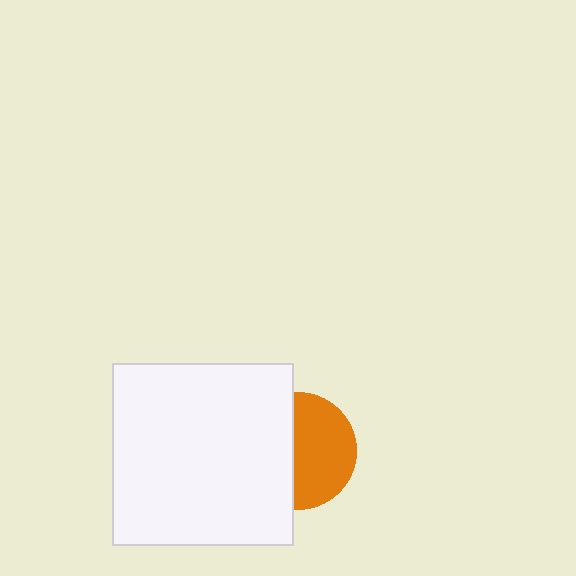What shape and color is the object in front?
The object in front is a white square.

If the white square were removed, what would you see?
You would see the complete orange circle.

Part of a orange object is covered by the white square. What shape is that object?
It is a circle.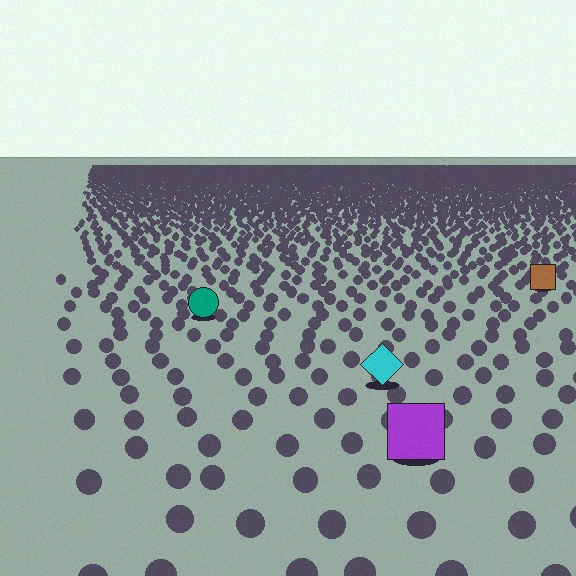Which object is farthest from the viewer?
The brown square is farthest from the viewer. It appears smaller and the ground texture around it is denser.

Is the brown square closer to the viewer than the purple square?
No. The purple square is closer — you can tell from the texture gradient: the ground texture is coarser near it.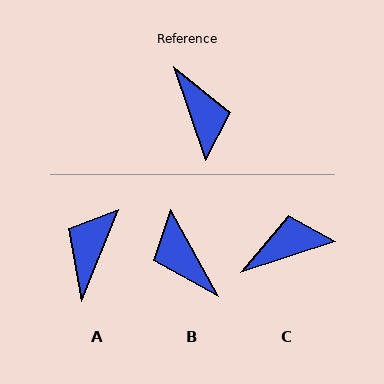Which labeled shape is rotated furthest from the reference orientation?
B, about 170 degrees away.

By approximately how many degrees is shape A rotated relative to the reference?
Approximately 139 degrees counter-clockwise.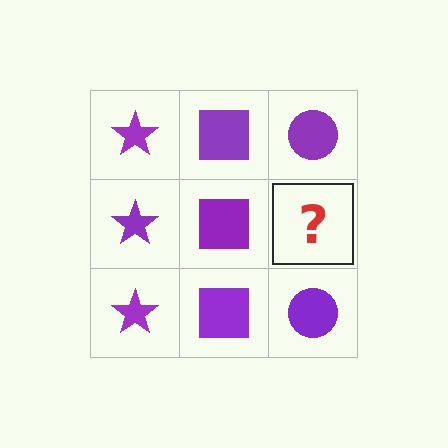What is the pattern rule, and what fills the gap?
The rule is that each column has a consistent shape. The gap should be filled with a purple circle.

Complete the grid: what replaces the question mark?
The question mark should be replaced with a purple circle.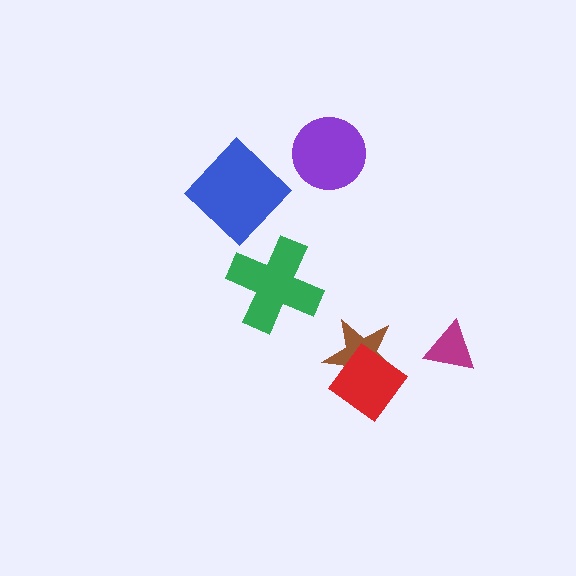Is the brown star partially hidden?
Yes, it is partially covered by another shape.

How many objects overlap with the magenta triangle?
0 objects overlap with the magenta triangle.